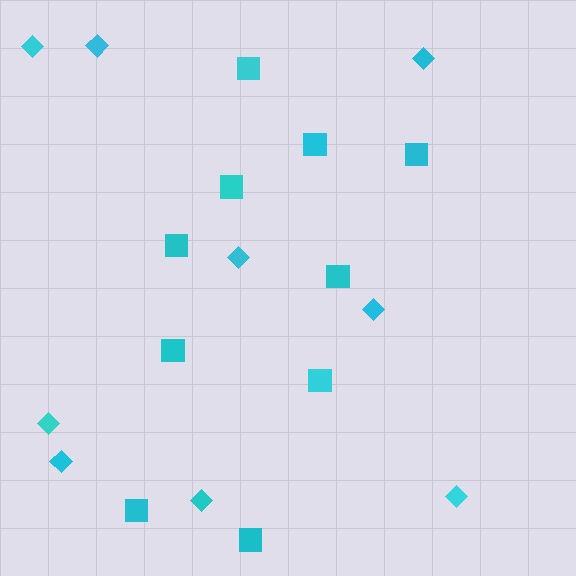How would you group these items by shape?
There are 2 groups: one group of diamonds (9) and one group of squares (10).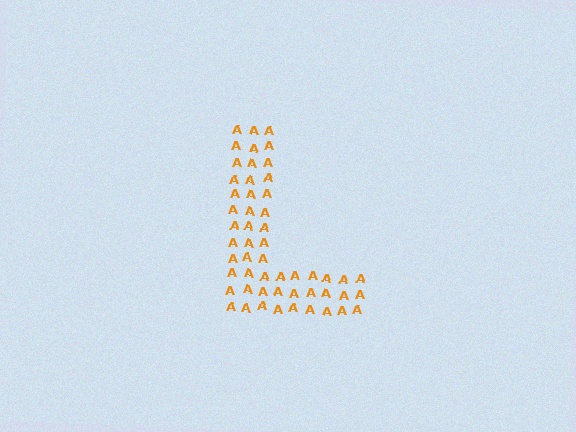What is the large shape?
The large shape is the letter L.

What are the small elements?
The small elements are letter A's.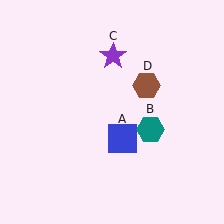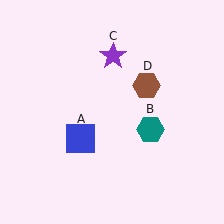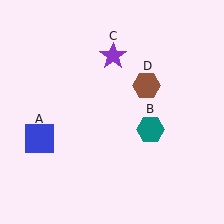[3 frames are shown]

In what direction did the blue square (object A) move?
The blue square (object A) moved left.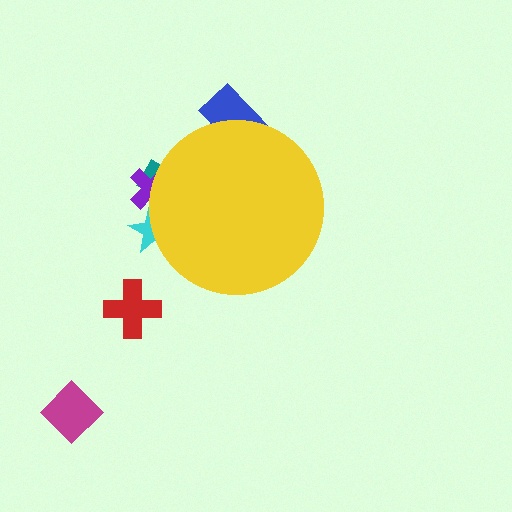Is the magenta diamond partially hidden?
No, the magenta diamond is fully visible.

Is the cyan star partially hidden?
Yes, the cyan star is partially hidden behind the yellow circle.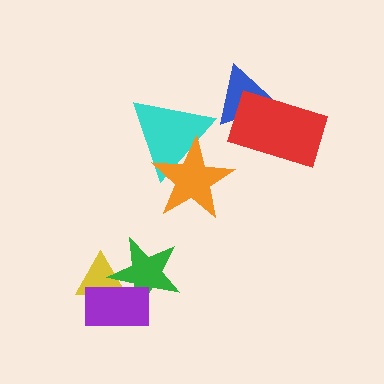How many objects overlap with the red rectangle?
1 object overlaps with the red rectangle.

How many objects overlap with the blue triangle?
1 object overlaps with the blue triangle.